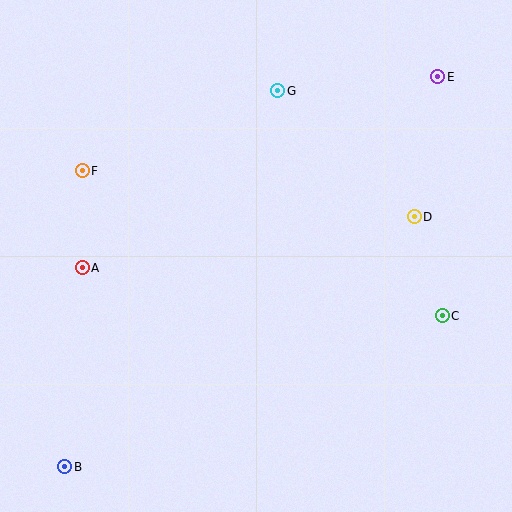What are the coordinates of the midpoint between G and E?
The midpoint between G and E is at (358, 84).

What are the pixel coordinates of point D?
Point D is at (414, 217).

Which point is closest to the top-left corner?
Point F is closest to the top-left corner.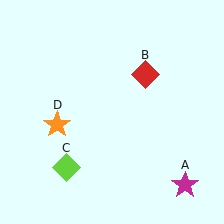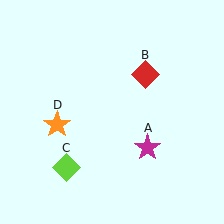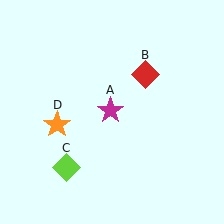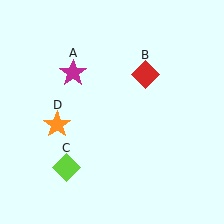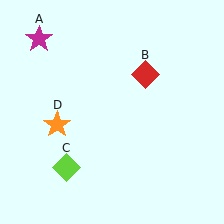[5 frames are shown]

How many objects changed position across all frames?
1 object changed position: magenta star (object A).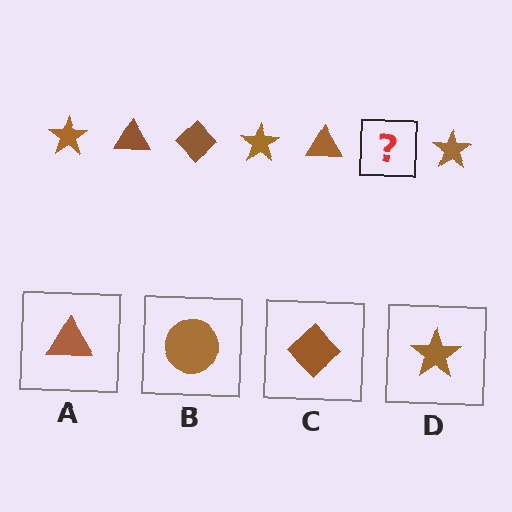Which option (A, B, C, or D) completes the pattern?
C.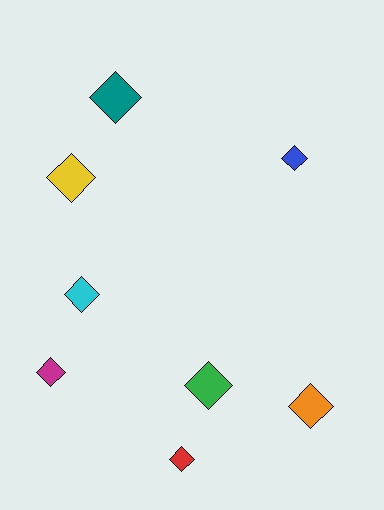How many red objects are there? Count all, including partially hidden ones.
There is 1 red object.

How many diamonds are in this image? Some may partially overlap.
There are 8 diamonds.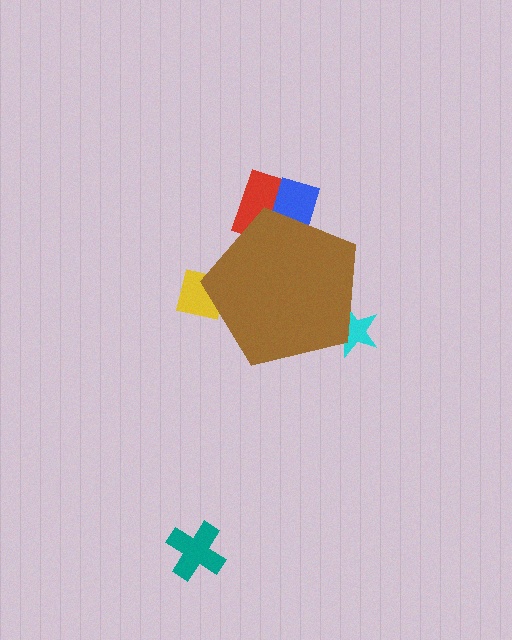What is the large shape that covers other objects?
A brown pentagon.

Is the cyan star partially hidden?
Yes, the cyan star is partially hidden behind the brown pentagon.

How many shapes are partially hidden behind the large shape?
4 shapes are partially hidden.